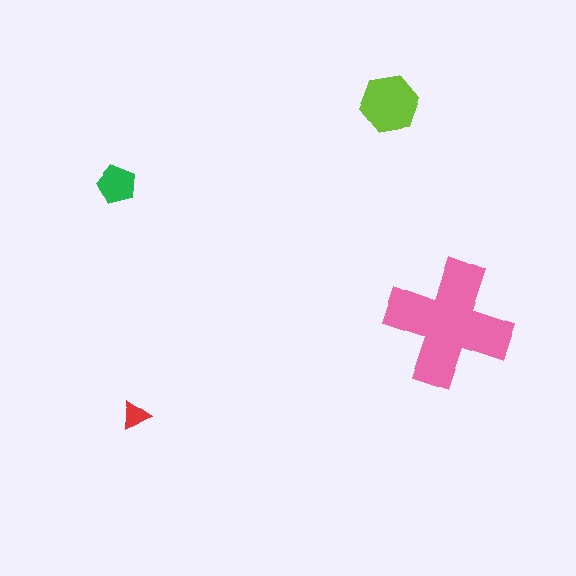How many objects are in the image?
There are 4 objects in the image.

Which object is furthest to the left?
The green pentagon is leftmost.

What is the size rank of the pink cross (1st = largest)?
1st.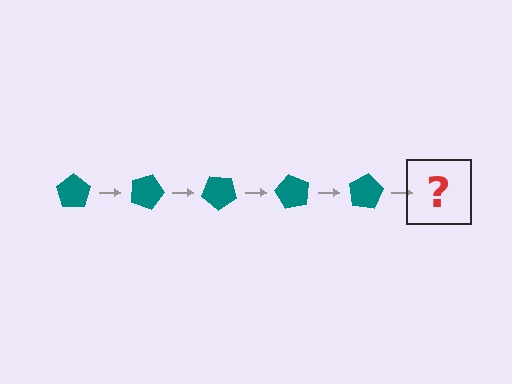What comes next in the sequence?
The next element should be a teal pentagon rotated 100 degrees.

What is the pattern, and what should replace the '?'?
The pattern is that the pentagon rotates 20 degrees each step. The '?' should be a teal pentagon rotated 100 degrees.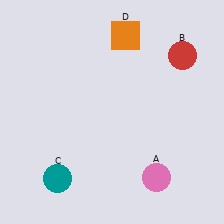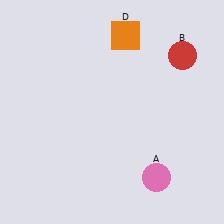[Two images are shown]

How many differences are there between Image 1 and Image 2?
There is 1 difference between the two images.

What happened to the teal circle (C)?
The teal circle (C) was removed in Image 2. It was in the bottom-left area of Image 1.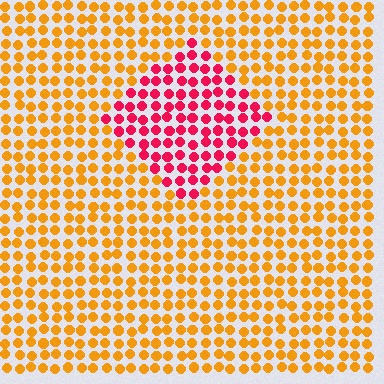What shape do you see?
I see a diamond.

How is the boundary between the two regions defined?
The boundary is defined purely by a slight shift in hue (about 55 degrees). Spacing, size, and orientation are identical on both sides.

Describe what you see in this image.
The image is filled with small orange elements in a uniform arrangement. A diamond-shaped region is visible where the elements are tinted to a slightly different hue, forming a subtle color boundary.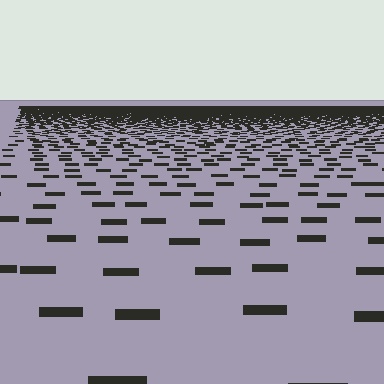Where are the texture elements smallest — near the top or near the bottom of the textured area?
Near the top.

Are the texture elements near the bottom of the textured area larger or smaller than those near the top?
Larger. Near the bottom, elements are closer to the viewer and appear at a bigger on-screen size.